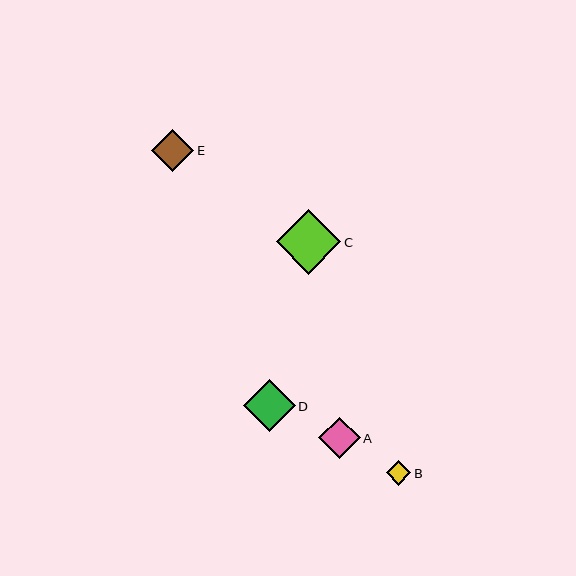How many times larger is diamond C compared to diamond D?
Diamond C is approximately 1.2 times the size of diamond D.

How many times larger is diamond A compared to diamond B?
Diamond A is approximately 1.7 times the size of diamond B.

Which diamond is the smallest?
Diamond B is the smallest with a size of approximately 24 pixels.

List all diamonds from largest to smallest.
From largest to smallest: C, D, E, A, B.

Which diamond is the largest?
Diamond C is the largest with a size of approximately 65 pixels.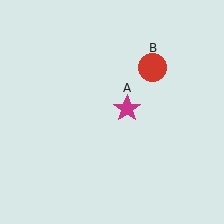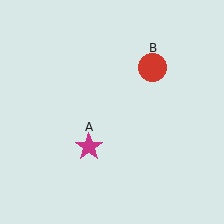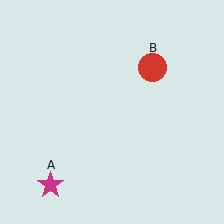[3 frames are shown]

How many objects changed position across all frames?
1 object changed position: magenta star (object A).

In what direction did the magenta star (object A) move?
The magenta star (object A) moved down and to the left.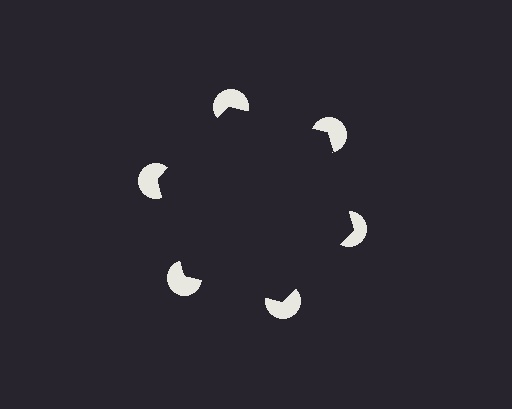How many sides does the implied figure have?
6 sides.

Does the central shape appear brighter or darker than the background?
It typically appears slightly darker than the background, even though no actual brightness change is drawn.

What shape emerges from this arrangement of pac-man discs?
An illusory hexagon — its edges are inferred from the aligned wedge cuts in the pac-man discs, not physically drawn.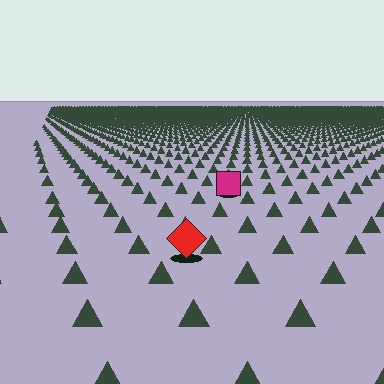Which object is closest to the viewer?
The red diamond is closest. The texture marks near it are larger and more spread out.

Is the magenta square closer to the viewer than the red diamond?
No. The red diamond is closer — you can tell from the texture gradient: the ground texture is coarser near it.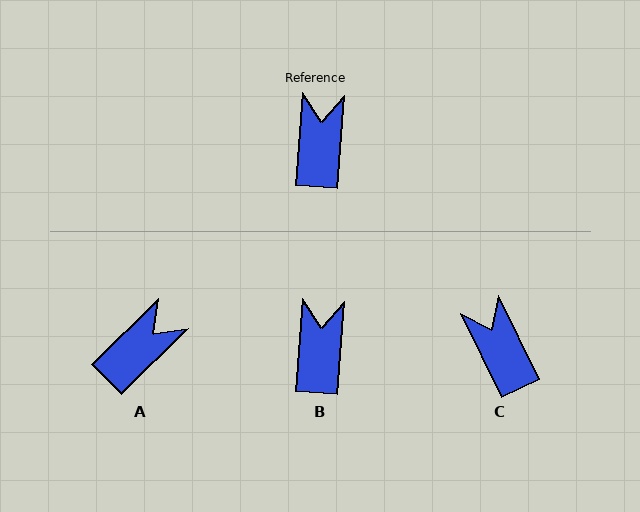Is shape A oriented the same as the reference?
No, it is off by about 41 degrees.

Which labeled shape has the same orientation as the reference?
B.